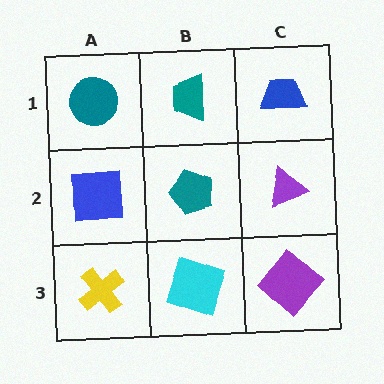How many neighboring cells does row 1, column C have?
2.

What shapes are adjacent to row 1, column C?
A purple triangle (row 2, column C), a teal trapezoid (row 1, column B).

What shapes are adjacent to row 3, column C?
A purple triangle (row 2, column C), a cyan square (row 3, column B).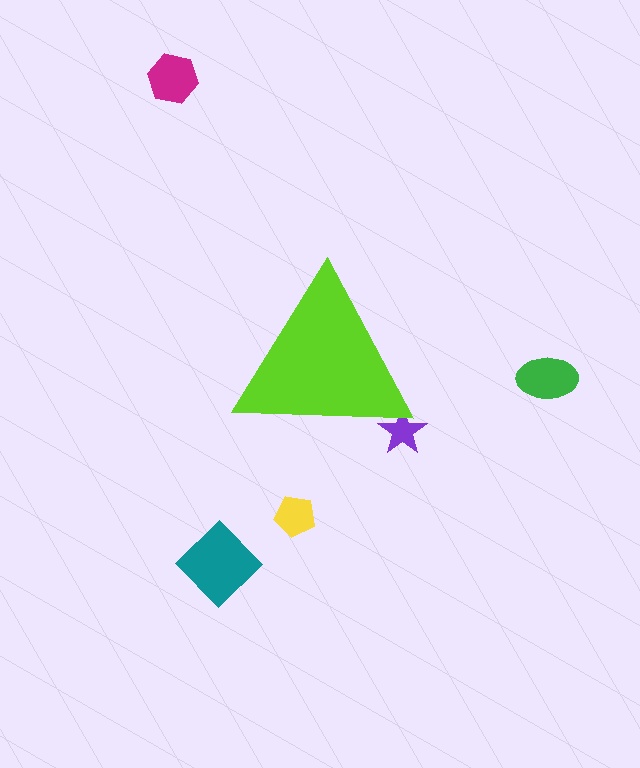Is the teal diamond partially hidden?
No, the teal diamond is fully visible.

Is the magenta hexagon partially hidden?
No, the magenta hexagon is fully visible.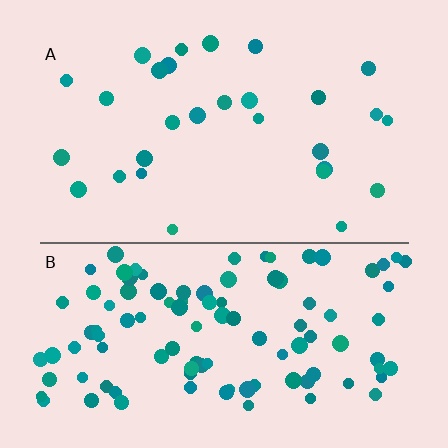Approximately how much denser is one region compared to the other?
Approximately 3.7× — region B over region A.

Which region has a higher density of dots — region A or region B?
B (the bottom).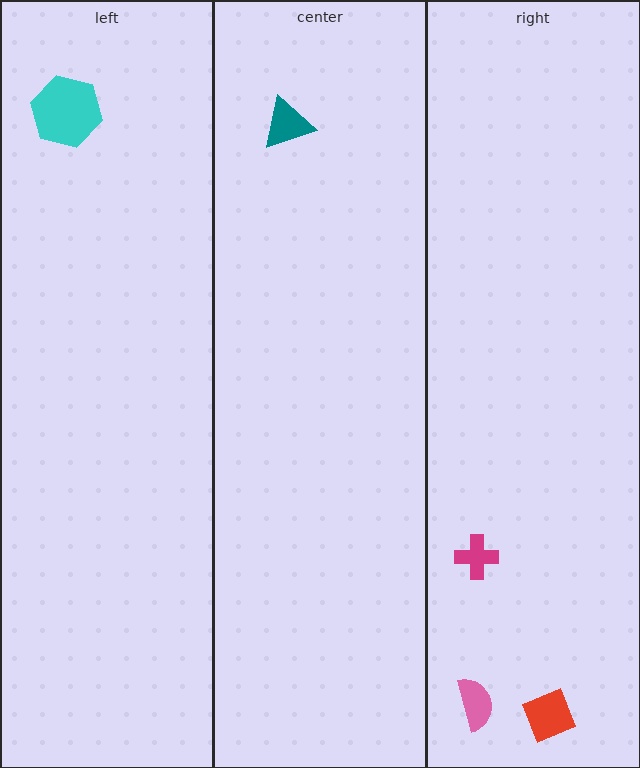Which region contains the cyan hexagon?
The left region.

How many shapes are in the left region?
1.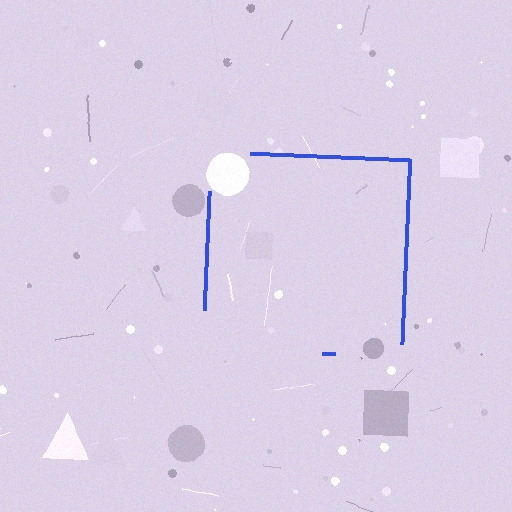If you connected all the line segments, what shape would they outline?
They would outline a square.